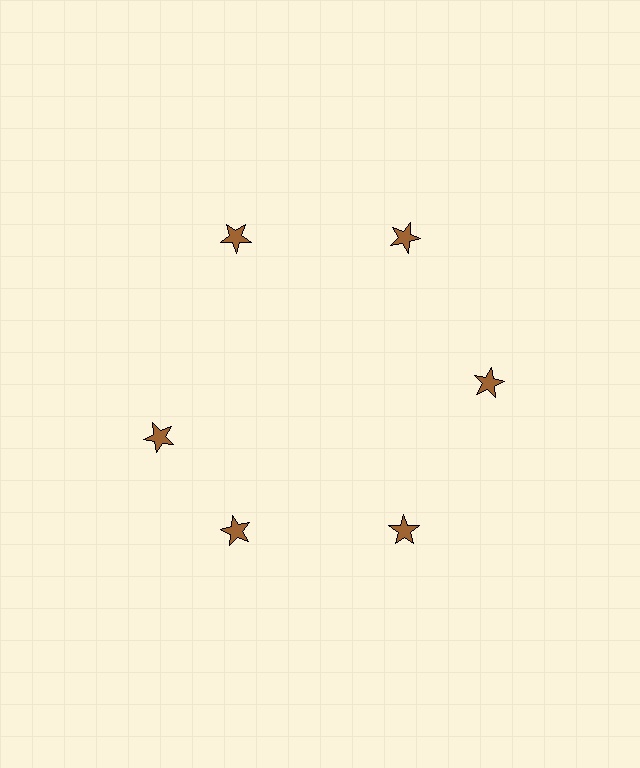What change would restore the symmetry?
The symmetry would be restored by rotating it back into even spacing with its neighbors so that all 6 stars sit at equal angles and equal distance from the center.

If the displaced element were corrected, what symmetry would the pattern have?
It would have 6-fold rotational symmetry — the pattern would map onto itself every 60 degrees.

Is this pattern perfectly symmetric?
No. The 6 brown stars are arranged in a ring, but one element near the 9 o'clock position is rotated out of alignment along the ring, breaking the 6-fold rotational symmetry.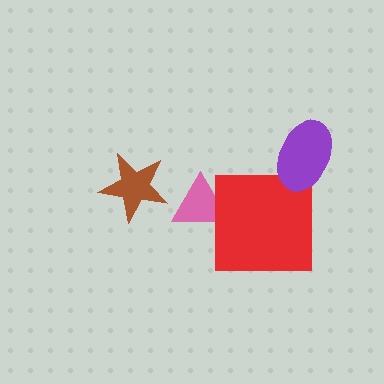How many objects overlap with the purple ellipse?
0 objects overlap with the purple ellipse.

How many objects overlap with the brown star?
0 objects overlap with the brown star.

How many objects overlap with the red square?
1 object overlaps with the red square.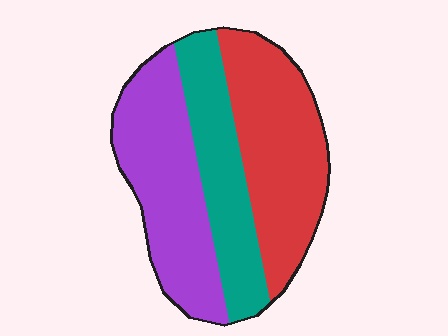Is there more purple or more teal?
Purple.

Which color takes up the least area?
Teal, at roughly 25%.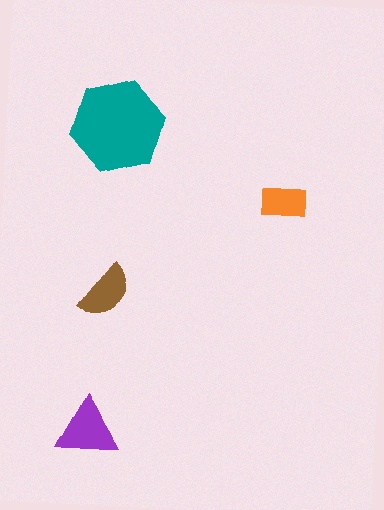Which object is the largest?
The teal hexagon.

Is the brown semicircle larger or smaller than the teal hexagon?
Smaller.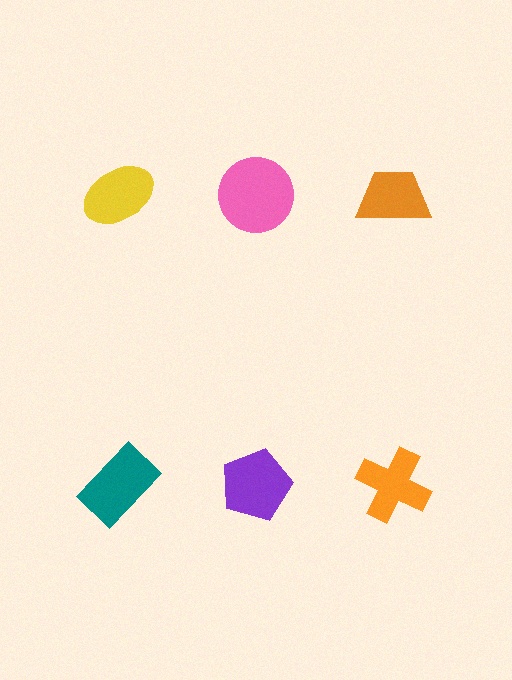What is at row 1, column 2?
A pink circle.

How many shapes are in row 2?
3 shapes.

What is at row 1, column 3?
An orange trapezoid.